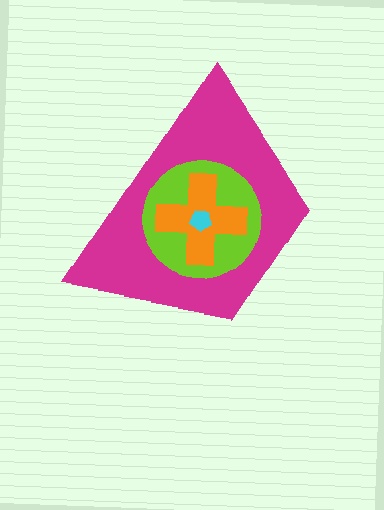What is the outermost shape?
The magenta trapezoid.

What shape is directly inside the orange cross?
The cyan pentagon.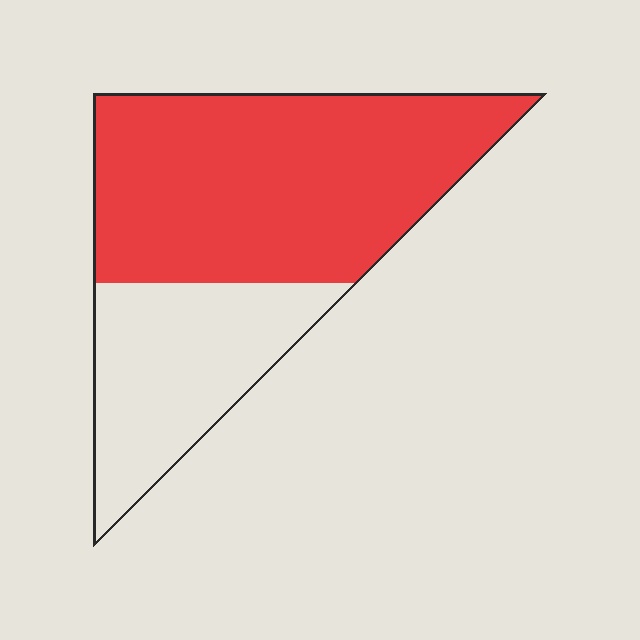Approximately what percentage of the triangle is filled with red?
Approximately 65%.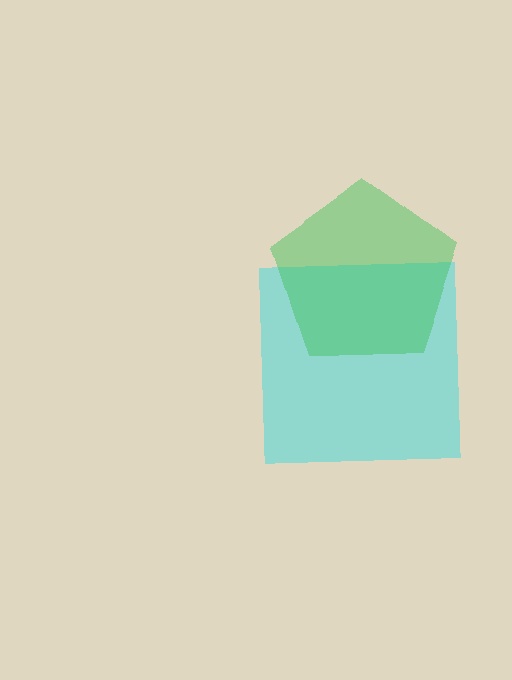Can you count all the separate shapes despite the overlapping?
Yes, there are 2 separate shapes.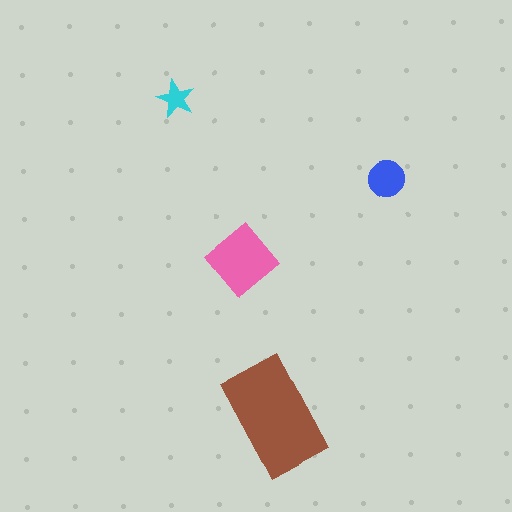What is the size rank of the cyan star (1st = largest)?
4th.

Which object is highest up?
The cyan star is topmost.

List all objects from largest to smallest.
The brown rectangle, the pink diamond, the blue circle, the cyan star.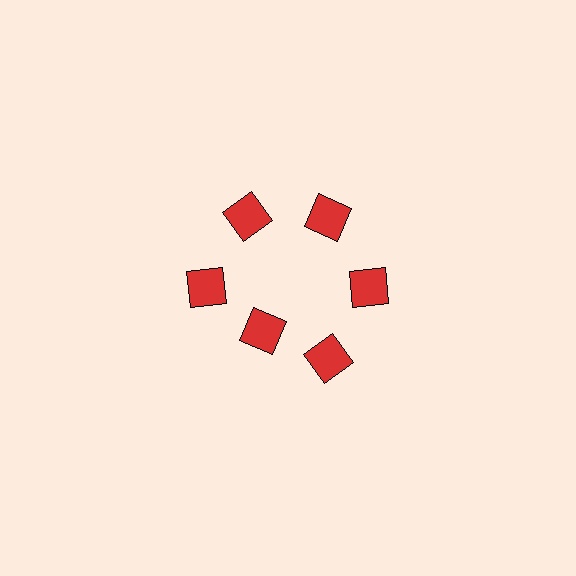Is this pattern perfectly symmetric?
No. The 6 red squares are arranged in a ring, but one element near the 7 o'clock position is pulled inward toward the center, breaking the 6-fold rotational symmetry.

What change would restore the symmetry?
The symmetry would be restored by moving it outward, back onto the ring so that all 6 squares sit at equal angles and equal distance from the center.